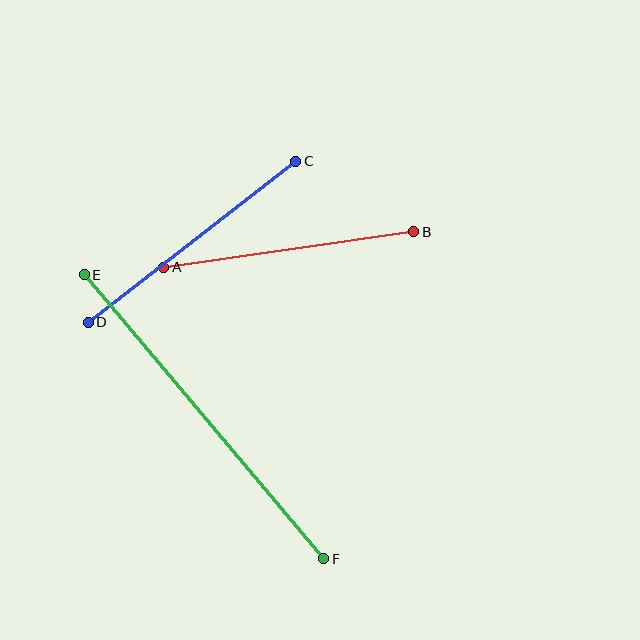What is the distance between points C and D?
The distance is approximately 262 pixels.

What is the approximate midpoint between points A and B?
The midpoint is at approximately (289, 250) pixels.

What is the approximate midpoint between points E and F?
The midpoint is at approximately (204, 417) pixels.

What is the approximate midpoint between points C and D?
The midpoint is at approximately (192, 242) pixels.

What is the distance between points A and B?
The distance is approximately 252 pixels.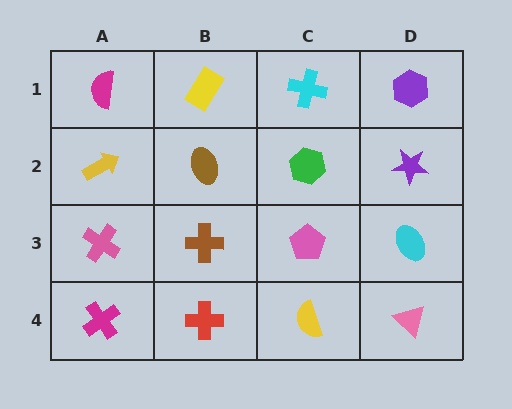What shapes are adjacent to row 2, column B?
A yellow rectangle (row 1, column B), a brown cross (row 3, column B), a yellow arrow (row 2, column A), a green hexagon (row 2, column C).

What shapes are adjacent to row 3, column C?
A green hexagon (row 2, column C), a yellow semicircle (row 4, column C), a brown cross (row 3, column B), a cyan ellipse (row 3, column D).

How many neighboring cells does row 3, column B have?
4.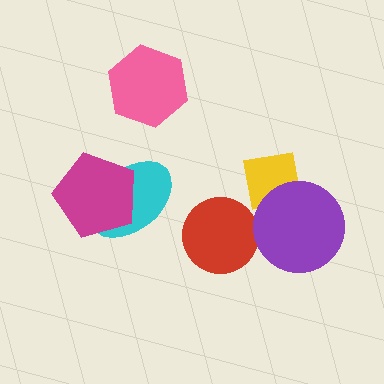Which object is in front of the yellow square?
The purple circle is in front of the yellow square.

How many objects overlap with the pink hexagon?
0 objects overlap with the pink hexagon.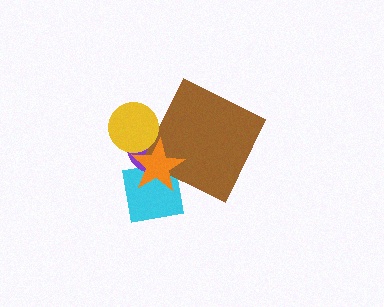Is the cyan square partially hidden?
Yes, it is partially covered by another shape.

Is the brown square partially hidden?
Yes, it is partially covered by another shape.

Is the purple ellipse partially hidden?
Yes, it is partially covered by another shape.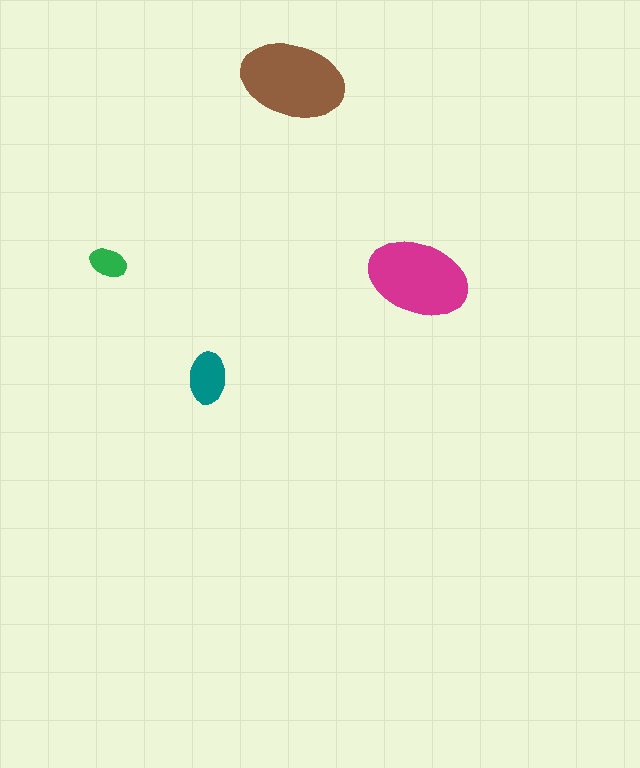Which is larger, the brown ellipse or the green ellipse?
The brown one.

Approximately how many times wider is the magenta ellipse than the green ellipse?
About 2.5 times wider.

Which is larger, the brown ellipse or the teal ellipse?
The brown one.